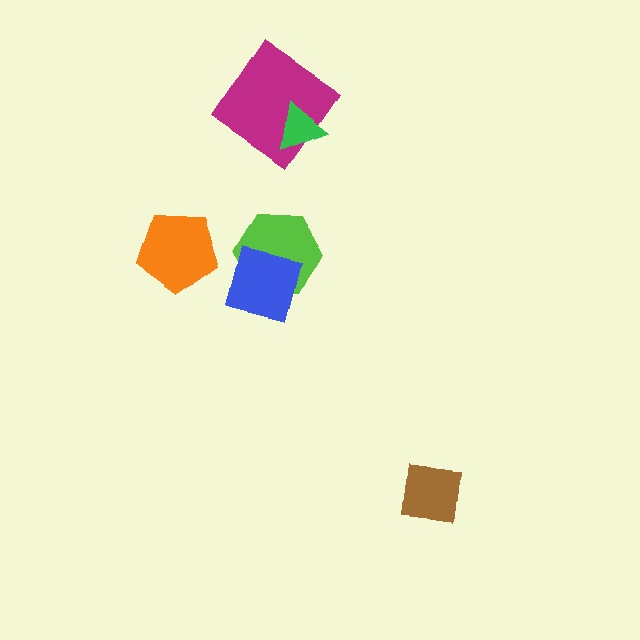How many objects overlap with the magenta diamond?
1 object overlaps with the magenta diamond.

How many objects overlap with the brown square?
0 objects overlap with the brown square.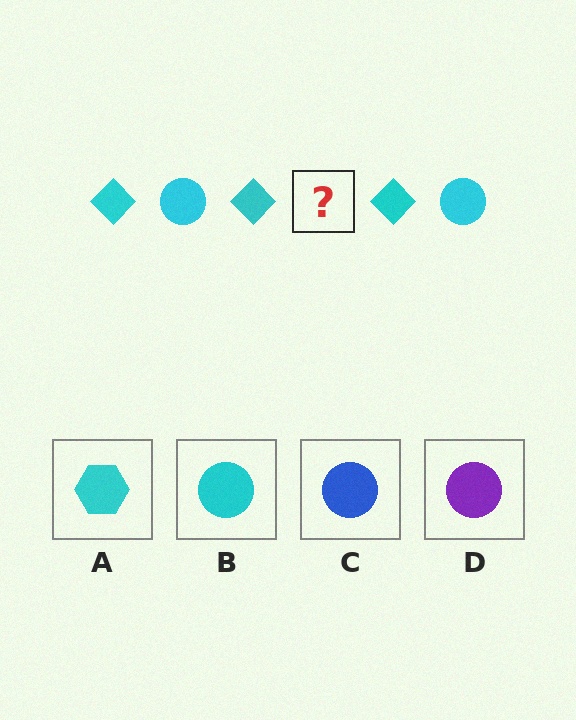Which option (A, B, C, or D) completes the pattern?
B.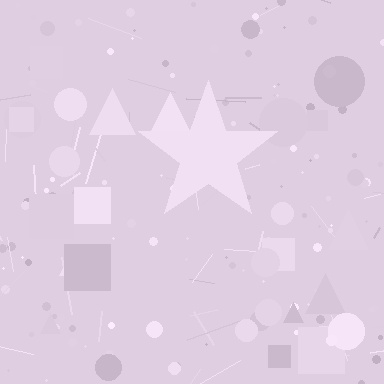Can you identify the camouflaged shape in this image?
The camouflaged shape is a star.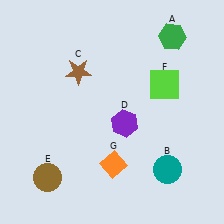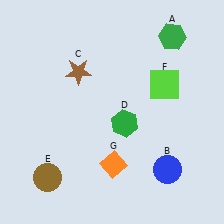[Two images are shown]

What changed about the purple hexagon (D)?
In Image 1, D is purple. In Image 2, it changed to green.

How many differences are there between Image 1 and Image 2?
There are 2 differences between the two images.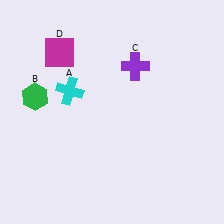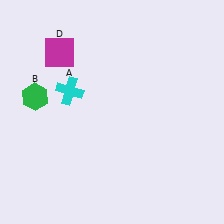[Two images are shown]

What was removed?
The purple cross (C) was removed in Image 2.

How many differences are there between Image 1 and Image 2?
There is 1 difference between the two images.